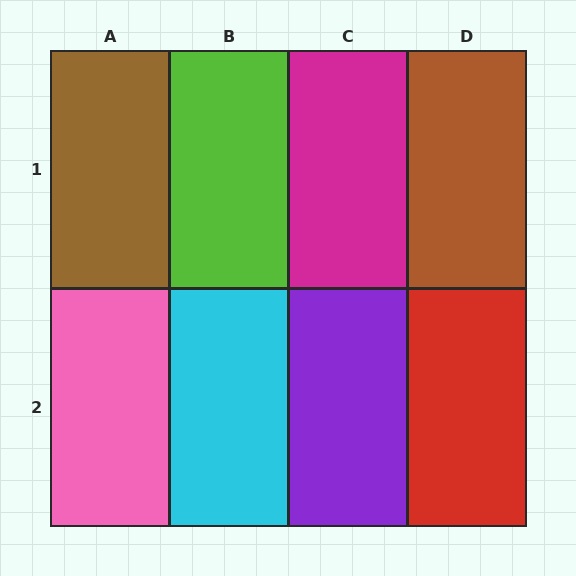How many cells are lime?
1 cell is lime.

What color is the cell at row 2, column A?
Pink.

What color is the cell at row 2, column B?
Cyan.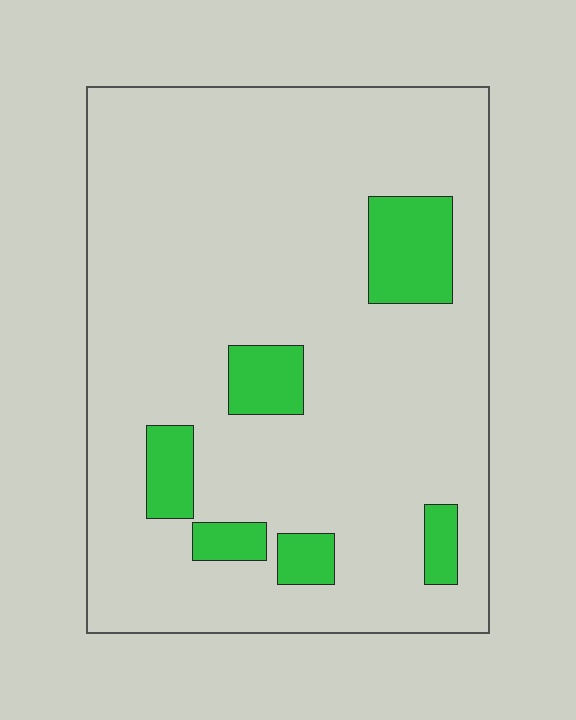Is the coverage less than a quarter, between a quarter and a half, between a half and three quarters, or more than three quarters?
Less than a quarter.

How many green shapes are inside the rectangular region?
6.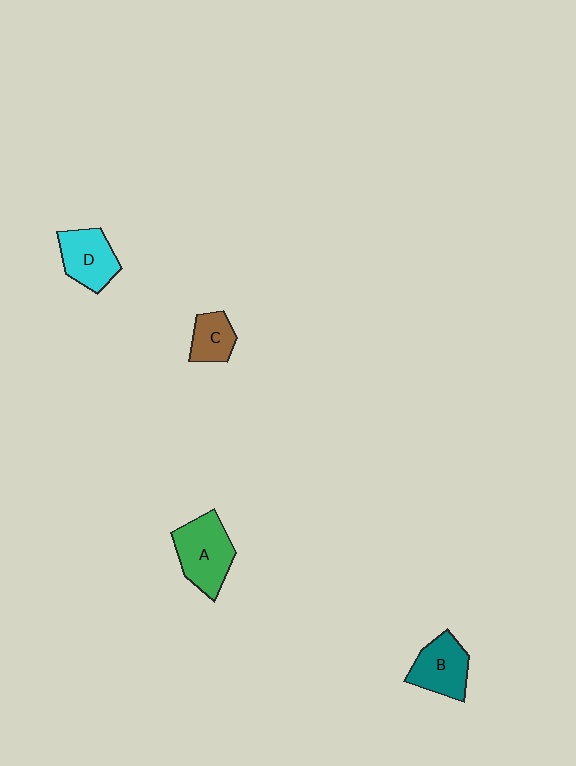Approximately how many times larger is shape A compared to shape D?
Approximately 1.3 times.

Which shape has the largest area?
Shape A (green).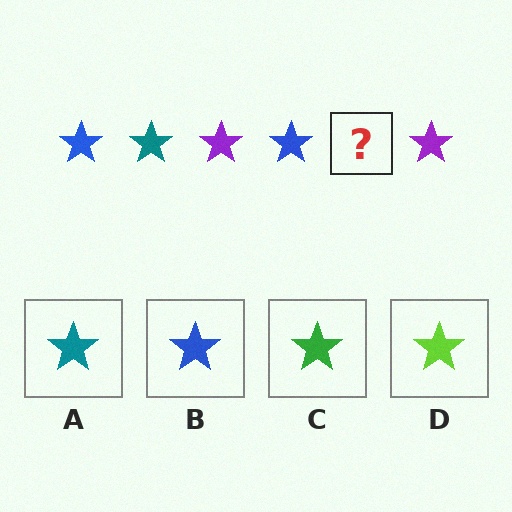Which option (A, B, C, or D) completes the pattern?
A.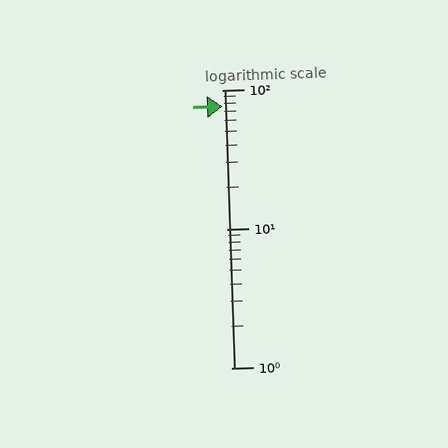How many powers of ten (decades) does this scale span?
The scale spans 2 decades, from 1 to 100.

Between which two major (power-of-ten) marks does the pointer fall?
The pointer is between 10 and 100.